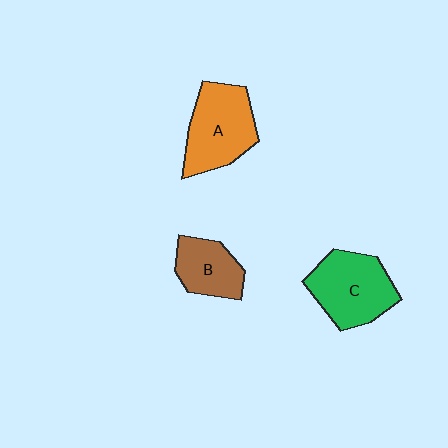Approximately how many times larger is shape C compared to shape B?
Approximately 1.5 times.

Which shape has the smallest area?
Shape B (brown).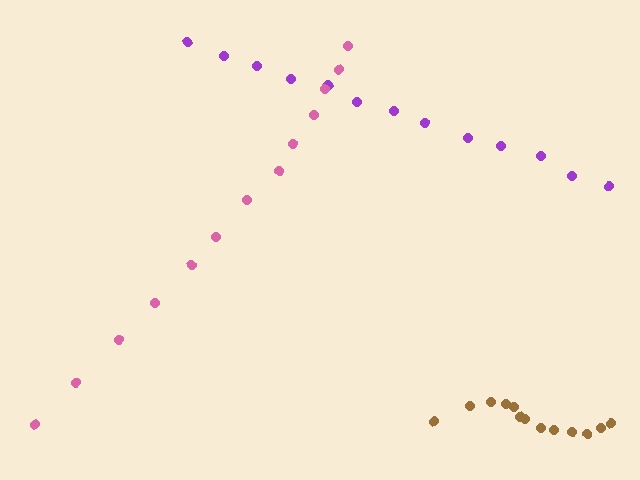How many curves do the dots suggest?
There are 3 distinct paths.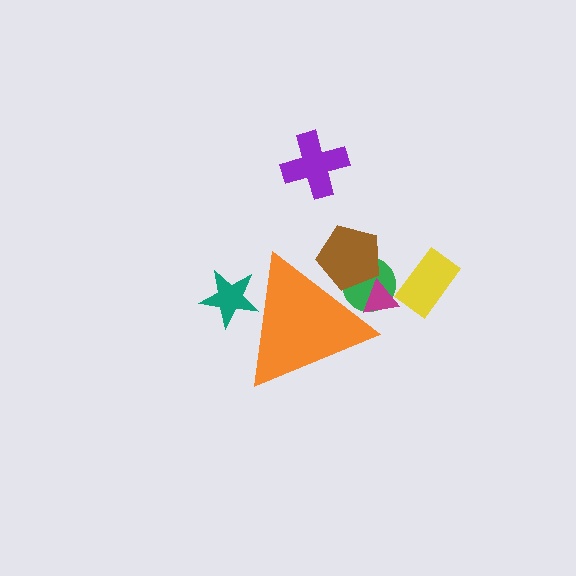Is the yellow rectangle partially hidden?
No, the yellow rectangle is fully visible.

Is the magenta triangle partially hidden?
Yes, the magenta triangle is partially hidden behind the orange triangle.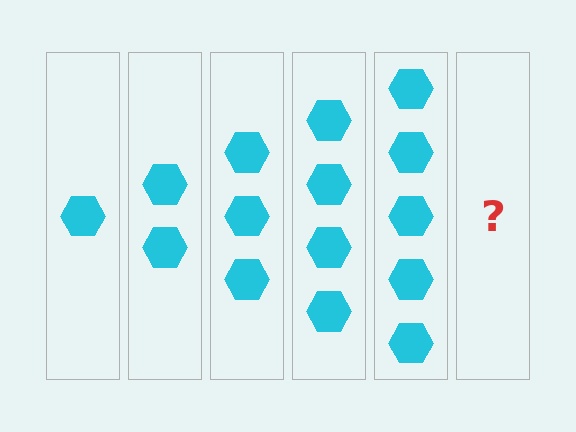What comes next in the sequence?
The next element should be 6 hexagons.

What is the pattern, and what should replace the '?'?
The pattern is that each step adds one more hexagon. The '?' should be 6 hexagons.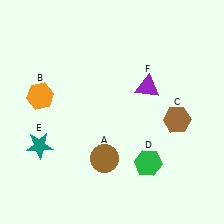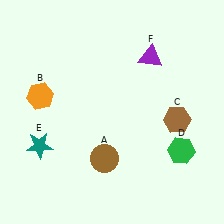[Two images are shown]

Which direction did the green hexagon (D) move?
The green hexagon (D) moved right.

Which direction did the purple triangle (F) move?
The purple triangle (F) moved up.